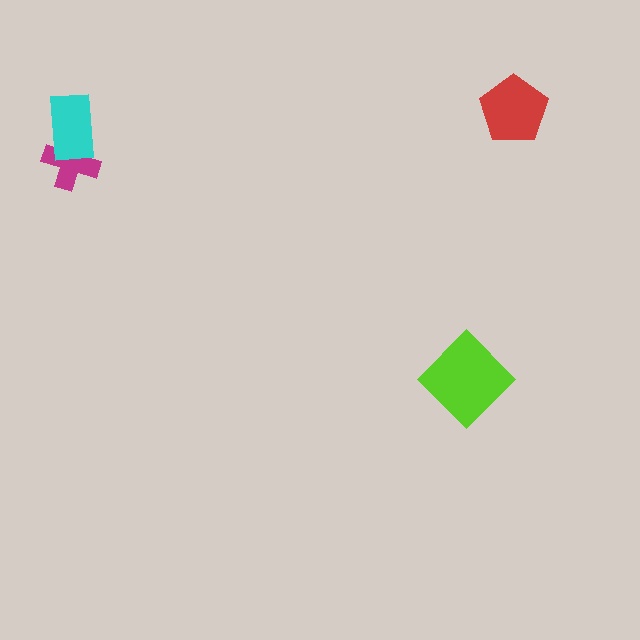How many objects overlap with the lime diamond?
0 objects overlap with the lime diamond.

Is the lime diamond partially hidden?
No, no other shape covers it.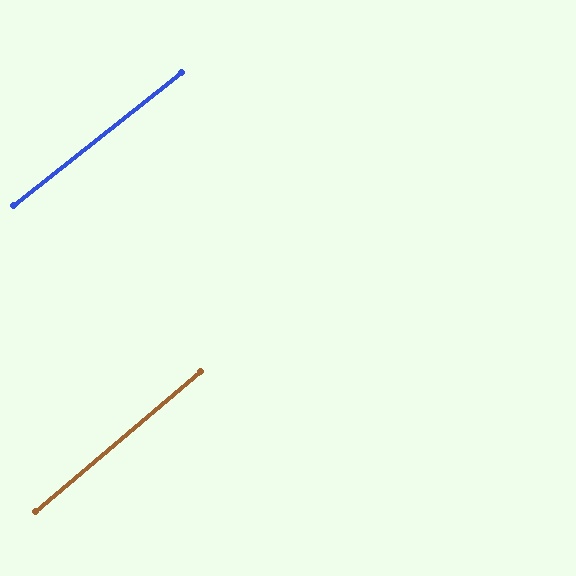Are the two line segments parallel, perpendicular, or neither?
Parallel — their directions differ by only 2.0°.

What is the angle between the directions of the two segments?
Approximately 2 degrees.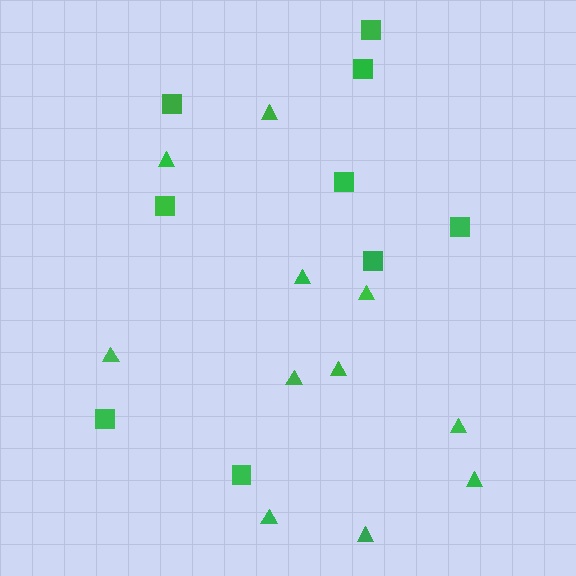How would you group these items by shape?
There are 2 groups: one group of squares (9) and one group of triangles (11).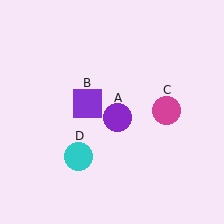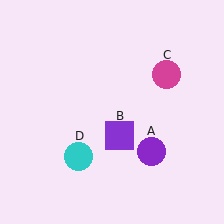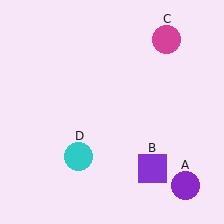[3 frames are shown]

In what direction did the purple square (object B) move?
The purple square (object B) moved down and to the right.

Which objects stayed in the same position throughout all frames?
Cyan circle (object D) remained stationary.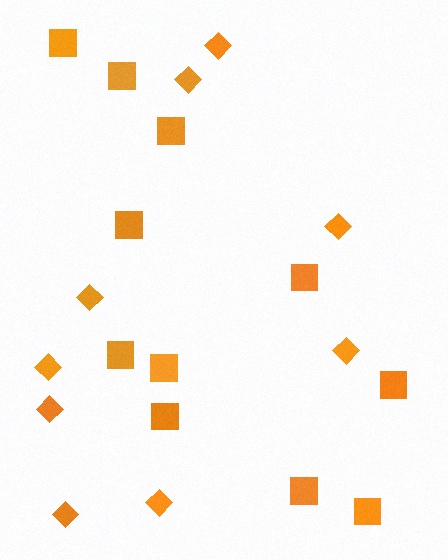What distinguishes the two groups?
There are 2 groups: one group of squares (11) and one group of diamonds (9).